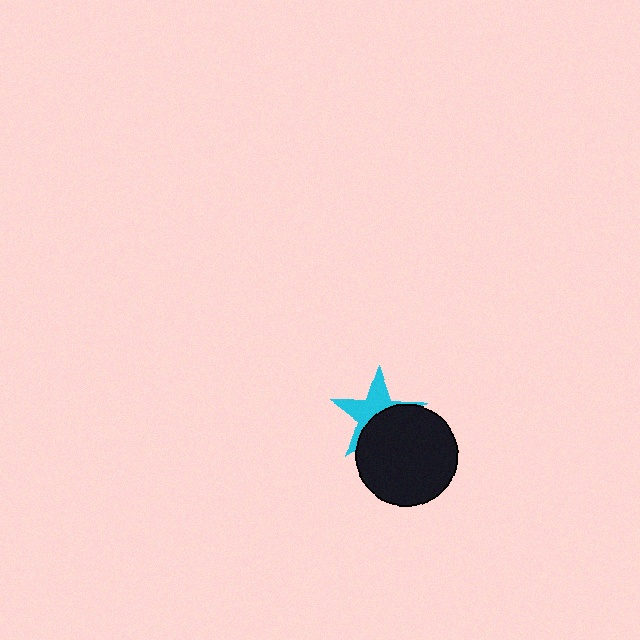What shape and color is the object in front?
The object in front is a black circle.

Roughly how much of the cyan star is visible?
About half of it is visible (roughly 52%).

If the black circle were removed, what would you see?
You would see the complete cyan star.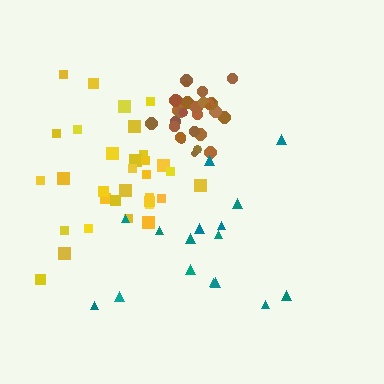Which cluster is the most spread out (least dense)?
Teal.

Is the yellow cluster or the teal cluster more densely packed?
Yellow.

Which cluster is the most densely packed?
Brown.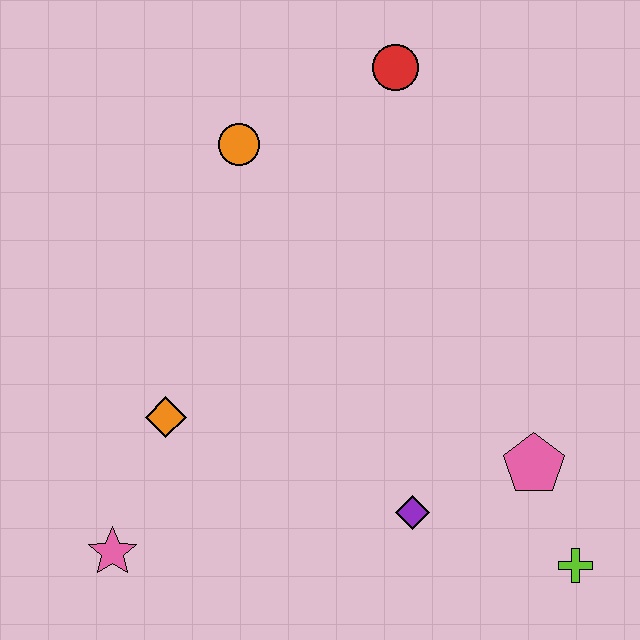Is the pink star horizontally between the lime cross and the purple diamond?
No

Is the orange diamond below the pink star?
No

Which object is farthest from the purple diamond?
The red circle is farthest from the purple diamond.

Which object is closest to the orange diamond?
The pink star is closest to the orange diamond.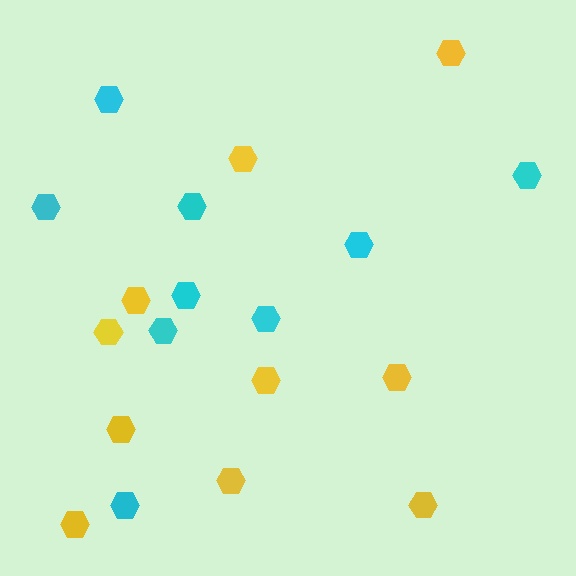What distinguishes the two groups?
There are 2 groups: one group of cyan hexagons (9) and one group of yellow hexagons (10).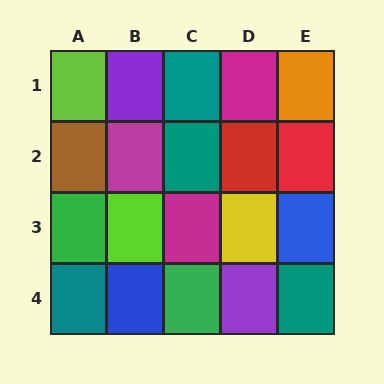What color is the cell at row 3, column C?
Magenta.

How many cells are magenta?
3 cells are magenta.